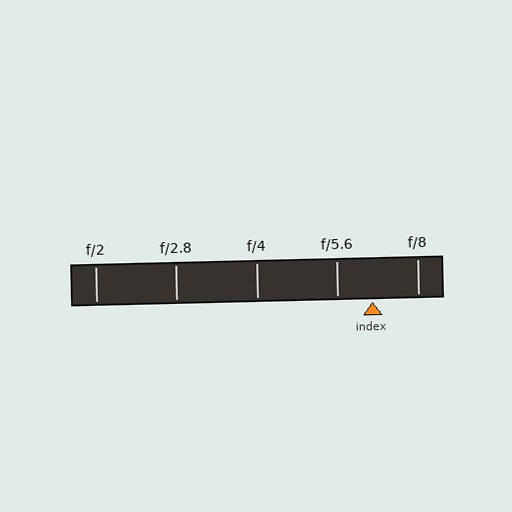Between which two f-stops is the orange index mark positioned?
The index mark is between f/5.6 and f/8.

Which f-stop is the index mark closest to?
The index mark is closest to f/5.6.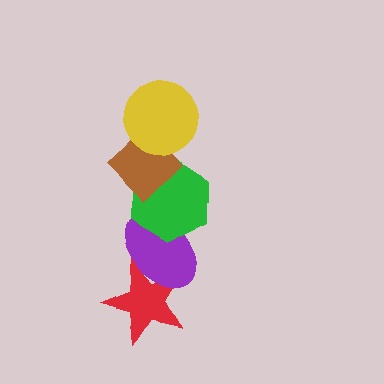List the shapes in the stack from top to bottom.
From top to bottom: the yellow circle, the brown diamond, the green hexagon, the purple ellipse, the red star.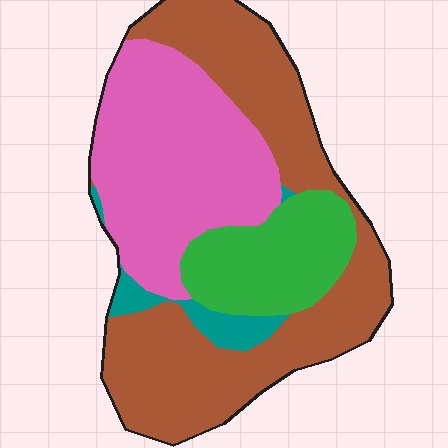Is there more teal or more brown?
Brown.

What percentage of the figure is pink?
Pink takes up about one third (1/3) of the figure.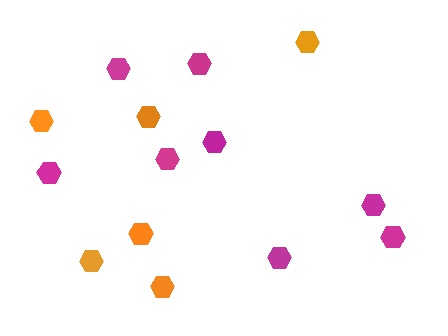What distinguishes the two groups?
There are 2 groups: one group of orange hexagons (6) and one group of magenta hexagons (8).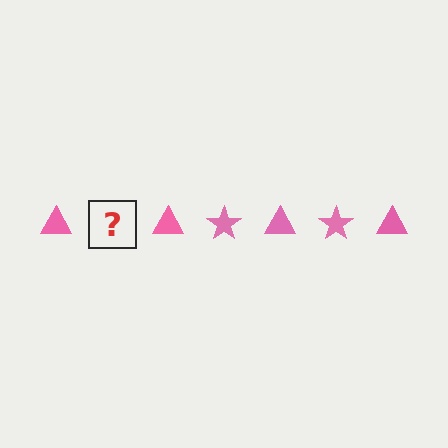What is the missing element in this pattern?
The missing element is a pink star.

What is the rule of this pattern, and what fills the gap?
The rule is that the pattern cycles through triangle, star shapes in pink. The gap should be filled with a pink star.